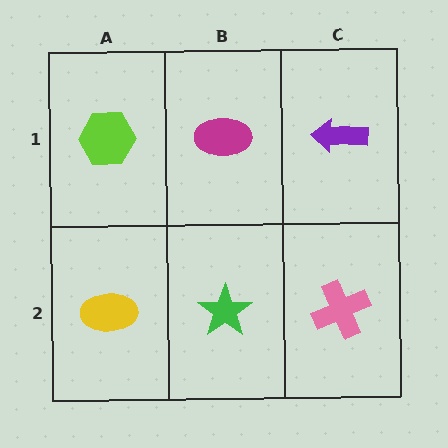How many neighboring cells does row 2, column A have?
2.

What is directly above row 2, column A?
A lime hexagon.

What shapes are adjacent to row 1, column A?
A yellow ellipse (row 2, column A), a magenta ellipse (row 1, column B).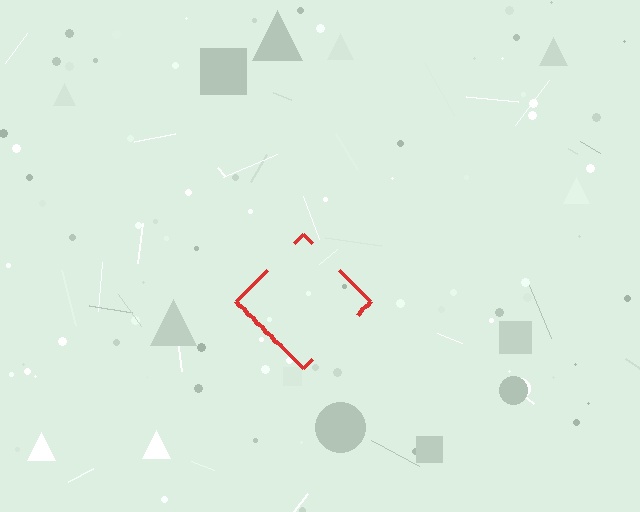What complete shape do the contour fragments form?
The contour fragments form a diamond.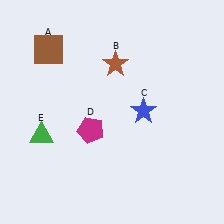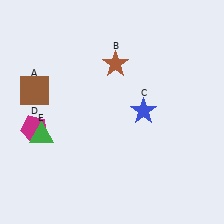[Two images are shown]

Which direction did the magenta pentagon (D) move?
The magenta pentagon (D) moved left.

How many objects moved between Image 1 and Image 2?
2 objects moved between the two images.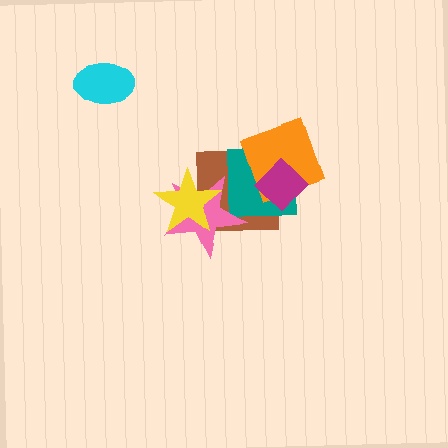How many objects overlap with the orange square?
3 objects overlap with the orange square.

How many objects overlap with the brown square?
5 objects overlap with the brown square.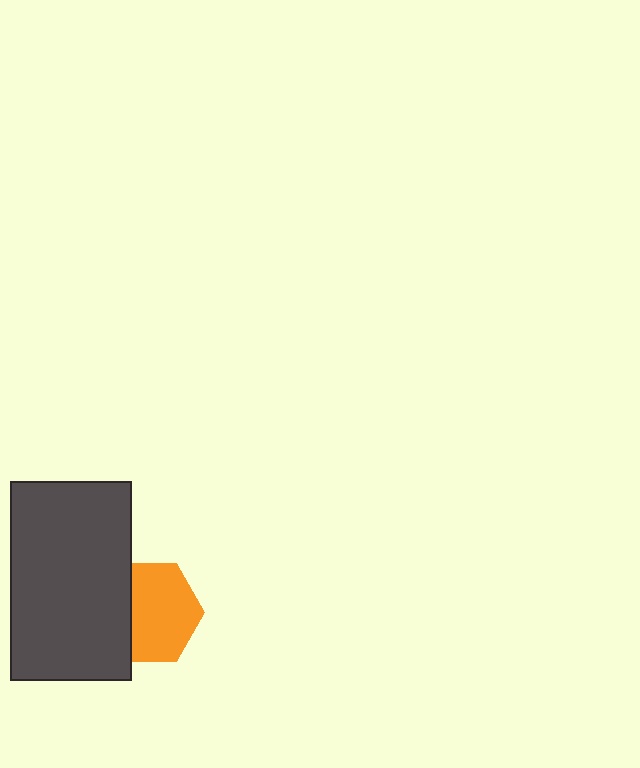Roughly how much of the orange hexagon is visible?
Most of it is visible (roughly 69%).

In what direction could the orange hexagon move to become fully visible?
The orange hexagon could move right. That would shift it out from behind the dark gray rectangle entirely.